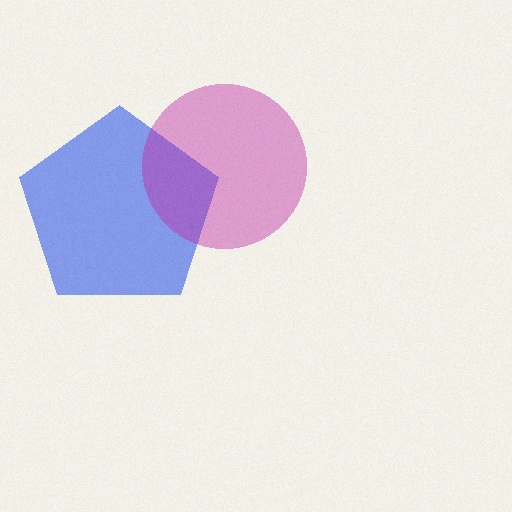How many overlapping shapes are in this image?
There are 2 overlapping shapes in the image.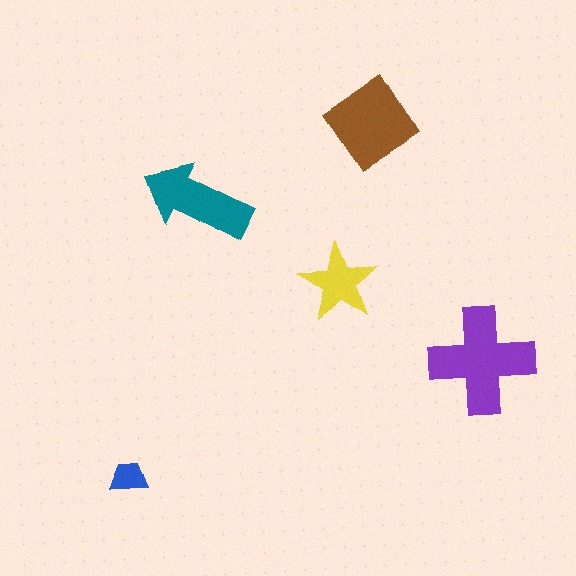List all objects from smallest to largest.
The blue trapezoid, the yellow star, the teal arrow, the brown diamond, the purple cross.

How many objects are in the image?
There are 5 objects in the image.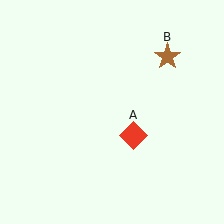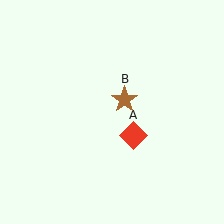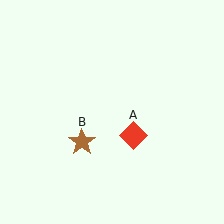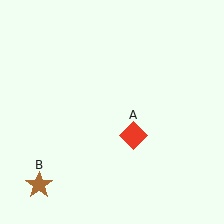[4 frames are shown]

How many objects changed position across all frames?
1 object changed position: brown star (object B).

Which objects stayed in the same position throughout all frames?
Red diamond (object A) remained stationary.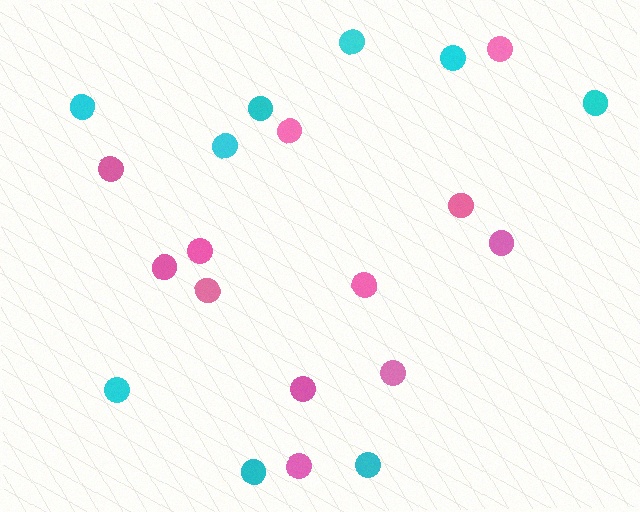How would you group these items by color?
There are 2 groups: one group of pink circles (12) and one group of cyan circles (9).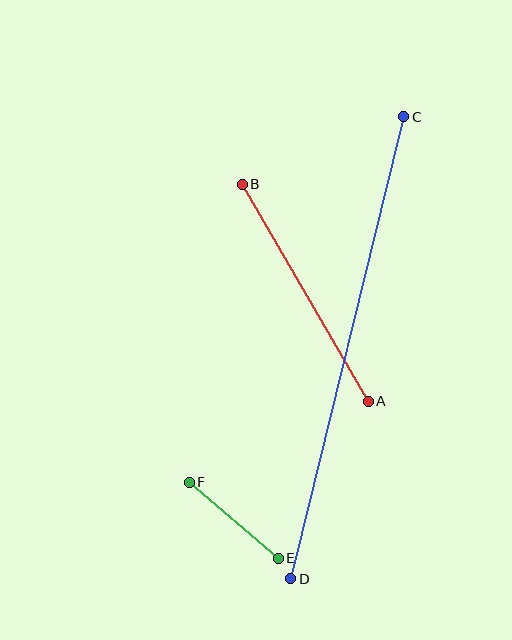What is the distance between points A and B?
The distance is approximately 251 pixels.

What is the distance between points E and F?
The distance is approximately 117 pixels.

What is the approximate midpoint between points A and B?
The midpoint is at approximately (305, 293) pixels.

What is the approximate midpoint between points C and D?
The midpoint is at approximately (347, 348) pixels.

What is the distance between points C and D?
The distance is approximately 476 pixels.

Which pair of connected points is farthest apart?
Points C and D are farthest apart.